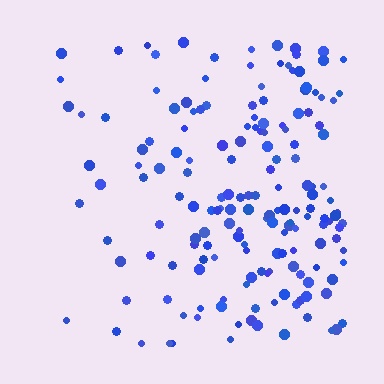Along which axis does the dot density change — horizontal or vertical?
Horizontal.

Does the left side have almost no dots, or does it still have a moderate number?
Still a moderate number, just noticeably fewer than the right.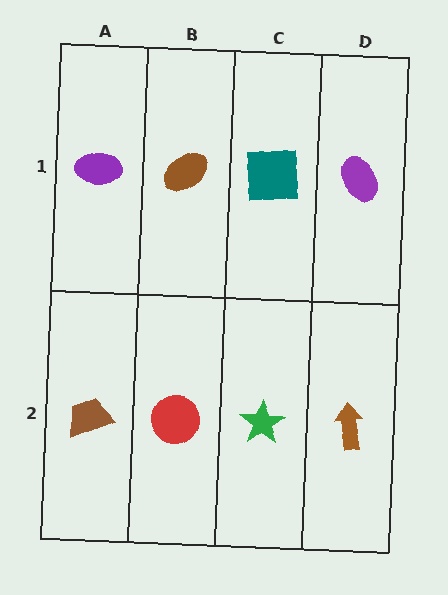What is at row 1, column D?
A purple ellipse.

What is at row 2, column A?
A brown trapezoid.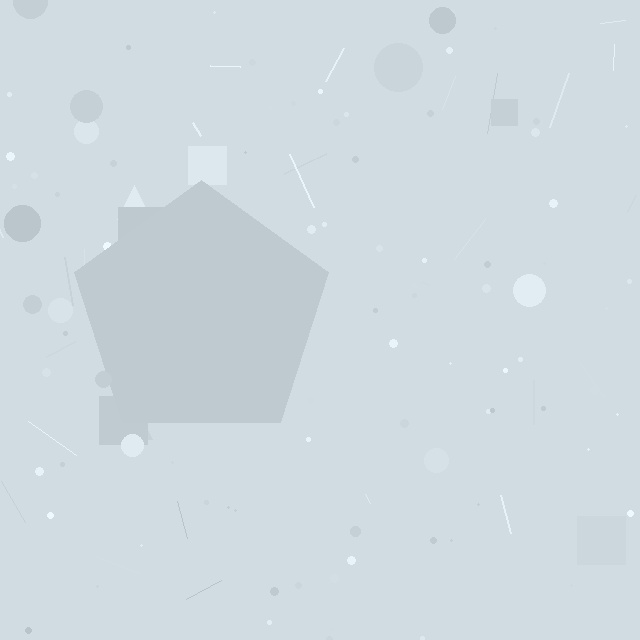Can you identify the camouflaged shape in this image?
The camouflaged shape is a pentagon.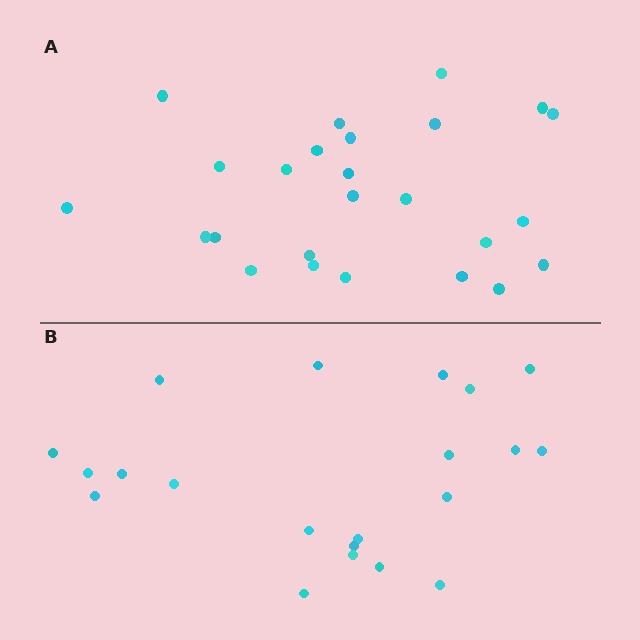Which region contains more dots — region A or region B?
Region A (the top region) has more dots.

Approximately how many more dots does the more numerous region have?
Region A has about 4 more dots than region B.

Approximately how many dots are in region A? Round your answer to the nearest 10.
About 20 dots. (The exact count is 25, which rounds to 20.)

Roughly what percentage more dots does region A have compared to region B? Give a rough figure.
About 20% more.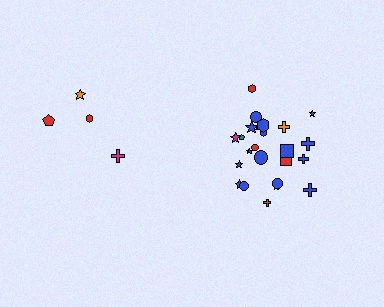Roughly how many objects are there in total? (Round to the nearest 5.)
Roughly 30 objects in total.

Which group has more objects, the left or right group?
The right group.